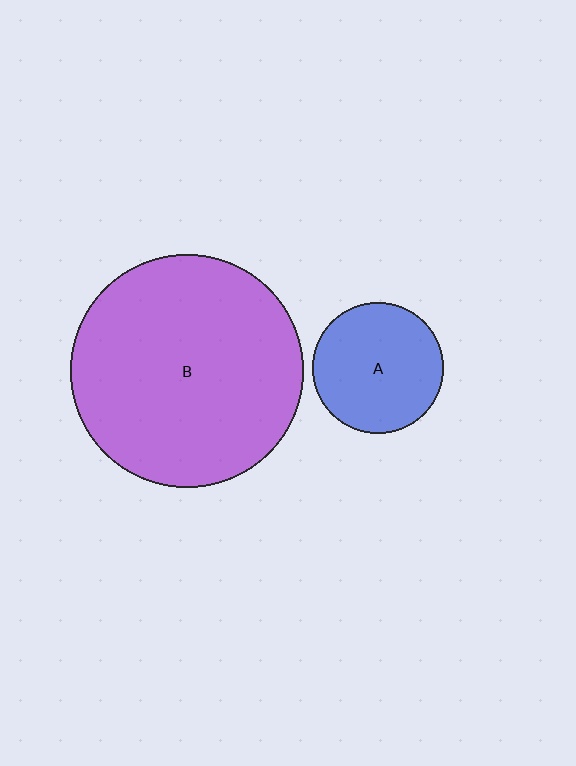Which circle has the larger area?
Circle B (purple).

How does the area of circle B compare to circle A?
Approximately 3.1 times.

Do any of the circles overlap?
No, none of the circles overlap.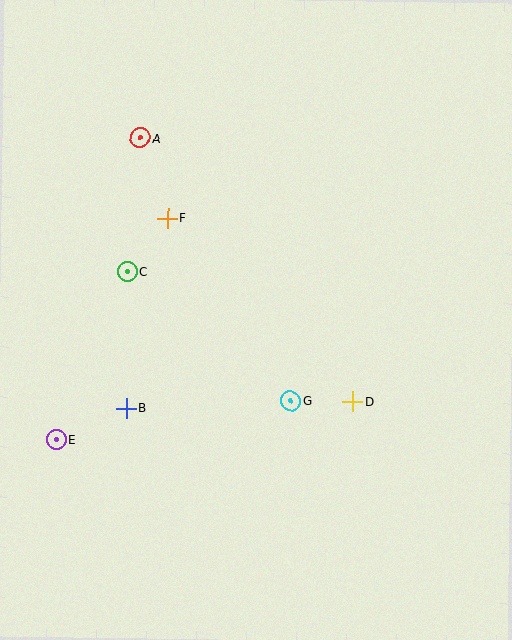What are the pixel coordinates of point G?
Point G is at (291, 401).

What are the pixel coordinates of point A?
Point A is at (140, 138).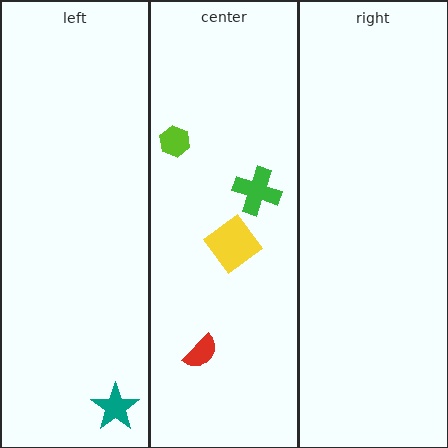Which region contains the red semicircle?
The center region.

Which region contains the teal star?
The left region.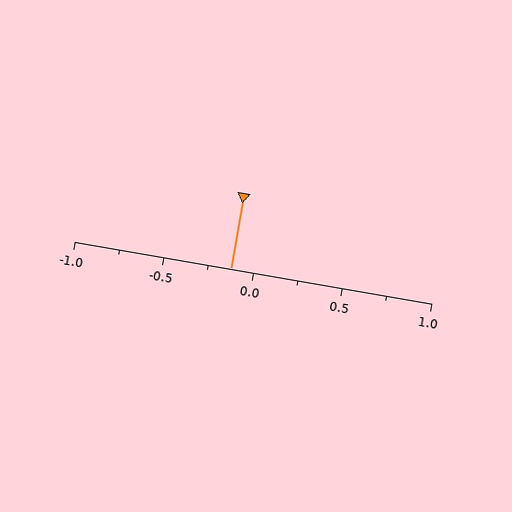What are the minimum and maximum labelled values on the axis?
The axis runs from -1.0 to 1.0.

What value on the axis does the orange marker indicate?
The marker indicates approximately -0.12.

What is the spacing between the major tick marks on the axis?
The major ticks are spaced 0.5 apart.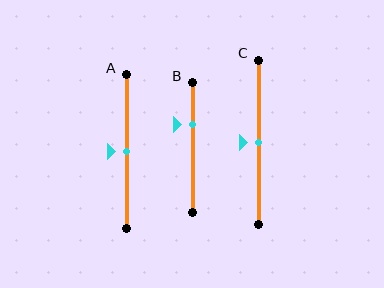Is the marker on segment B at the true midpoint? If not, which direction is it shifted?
No, the marker on segment B is shifted upward by about 17% of the segment length.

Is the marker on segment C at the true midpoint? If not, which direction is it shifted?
Yes, the marker on segment C is at the true midpoint.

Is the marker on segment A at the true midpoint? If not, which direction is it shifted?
Yes, the marker on segment A is at the true midpoint.